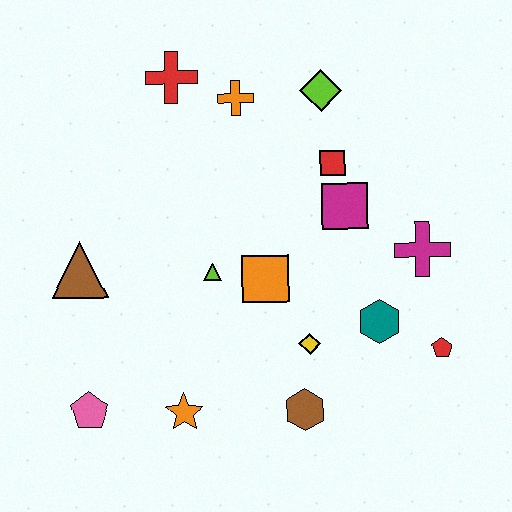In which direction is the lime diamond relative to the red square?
The lime diamond is above the red square.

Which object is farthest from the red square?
The pink pentagon is farthest from the red square.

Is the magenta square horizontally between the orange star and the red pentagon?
Yes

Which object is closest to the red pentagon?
The teal hexagon is closest to the red pentagon.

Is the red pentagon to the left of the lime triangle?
No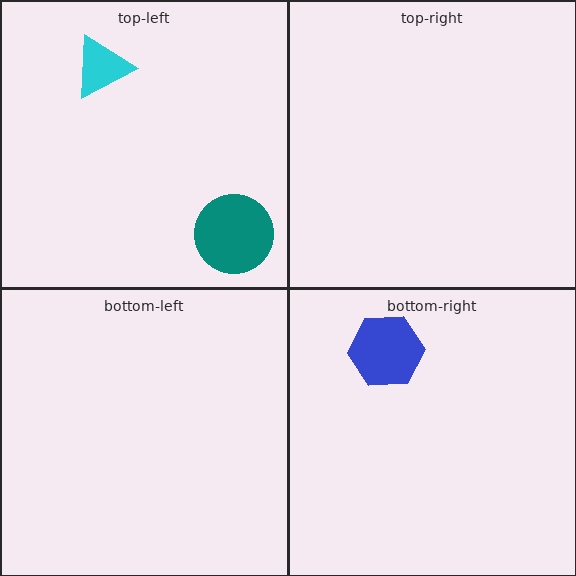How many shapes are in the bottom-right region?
1.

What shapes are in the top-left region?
The teal circle, the cyan triangle.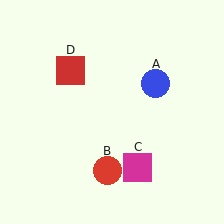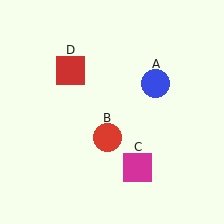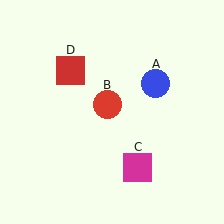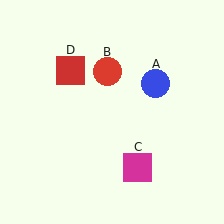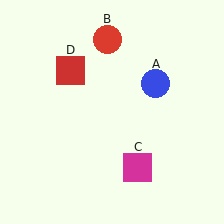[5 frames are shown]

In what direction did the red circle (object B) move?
The red circle (object B) moved up.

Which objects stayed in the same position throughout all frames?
Blue circle (object A) and magenta square (object C) and red square (object D) remained stationary.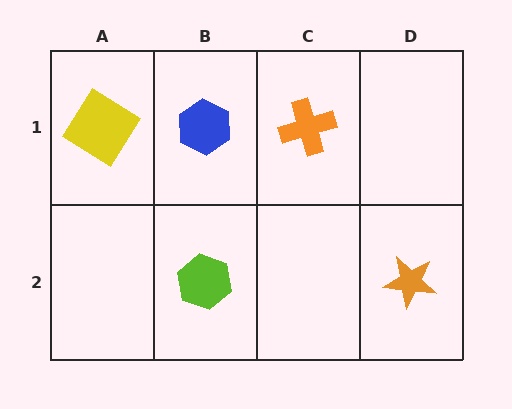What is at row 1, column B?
A blue hexagon.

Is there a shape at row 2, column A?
No, that cell is empty.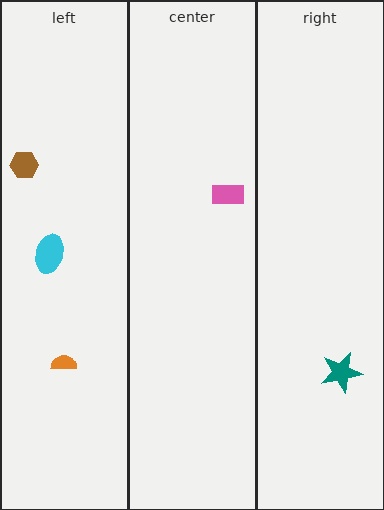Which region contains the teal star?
The right region.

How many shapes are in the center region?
1.